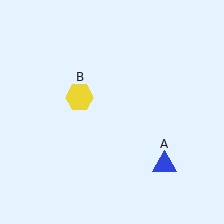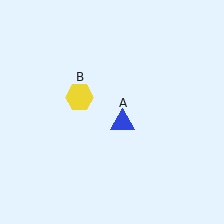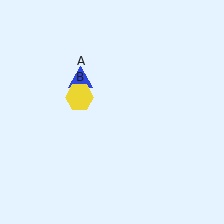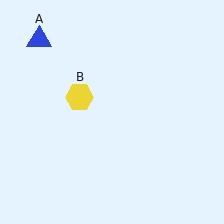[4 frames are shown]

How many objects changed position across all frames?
1 object changed position: blue triangle (object A).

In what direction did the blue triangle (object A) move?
The blue triangle (object A) moved up and to the left.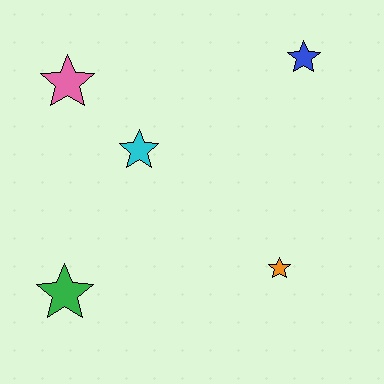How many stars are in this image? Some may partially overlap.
There are 5 stars.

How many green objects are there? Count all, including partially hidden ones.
There is 1 green object.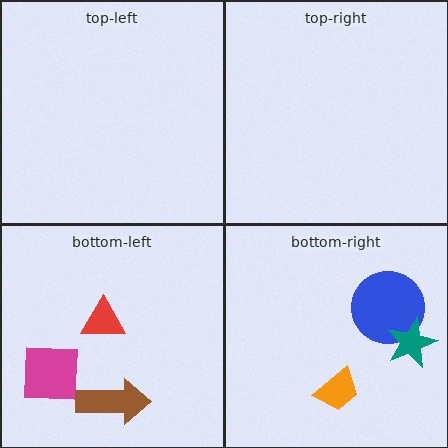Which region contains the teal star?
The bottom-right region.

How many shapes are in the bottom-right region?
3.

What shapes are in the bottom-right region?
The orange trapezoid, the blue circle, the teal star.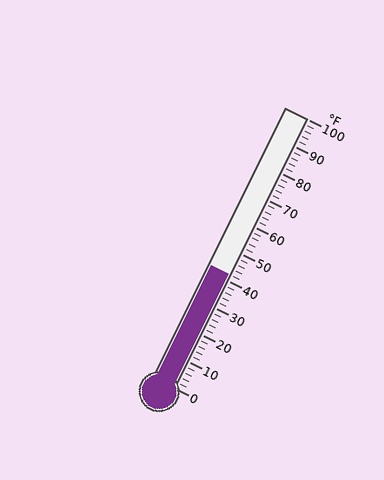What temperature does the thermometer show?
The thermometer shows approximately 42°F.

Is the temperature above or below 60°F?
The temperature is below 60°F.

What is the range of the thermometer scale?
The thermometer scale ranges from 0°F to 100°F.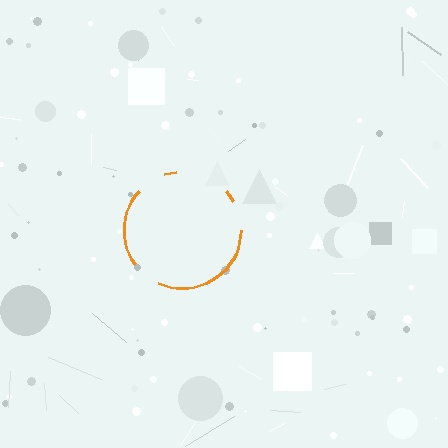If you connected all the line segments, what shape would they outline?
They would outline a circle.